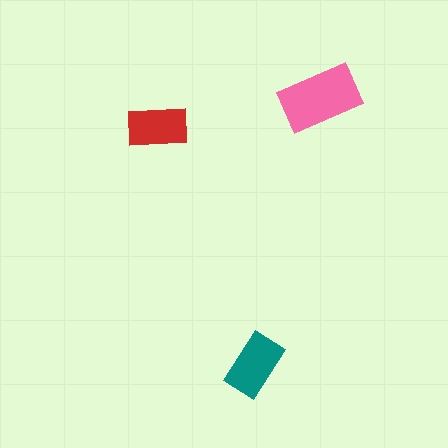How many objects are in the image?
There are 3 objects in the image.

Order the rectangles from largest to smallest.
the pink one, the teal one, the red one.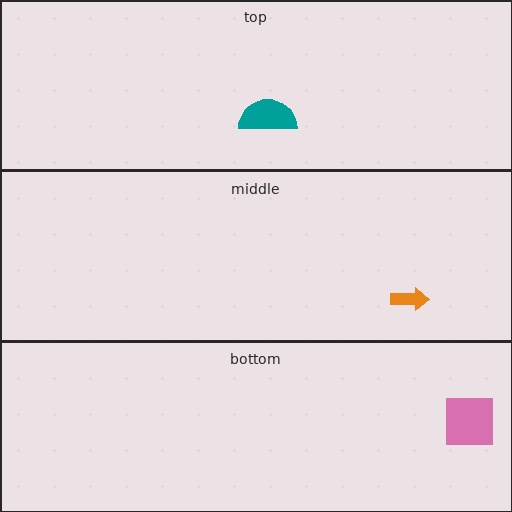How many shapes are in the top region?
1.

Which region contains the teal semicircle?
The top region.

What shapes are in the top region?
The teal semicircle.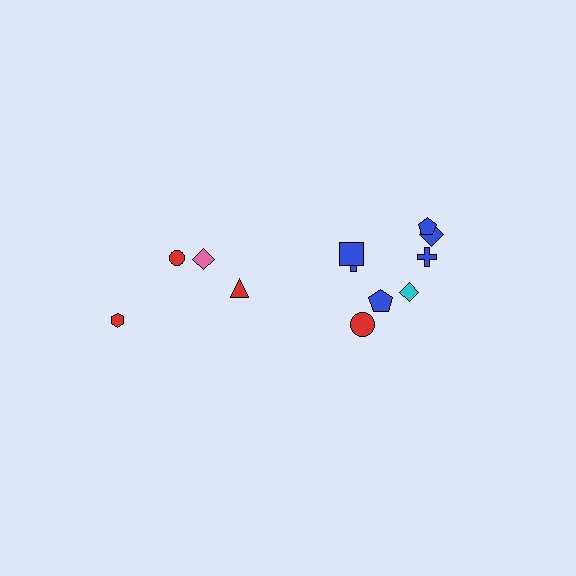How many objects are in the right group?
There are 8 objects.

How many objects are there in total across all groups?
There are 12 objects.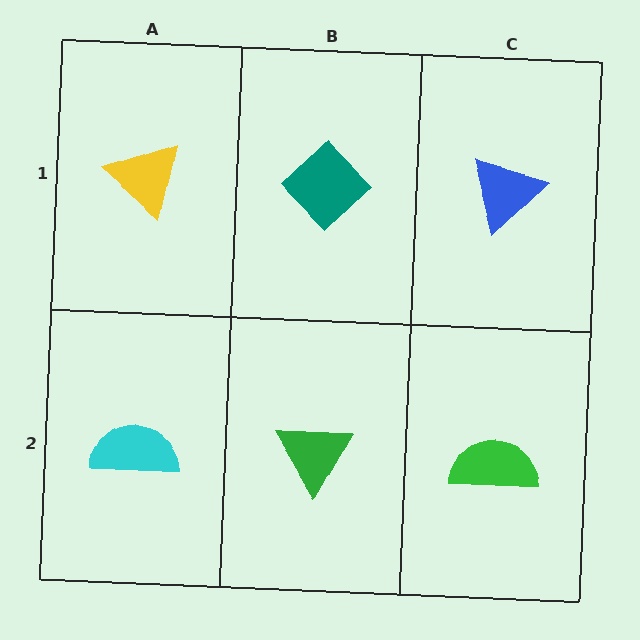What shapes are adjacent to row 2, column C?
A blue triangle (row 1, column C), a green triangle (row 2, column B).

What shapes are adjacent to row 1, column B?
A green triangle (row 2, column B), a yellow triangle (row 1, column A), a blue triangle (row 1, column C).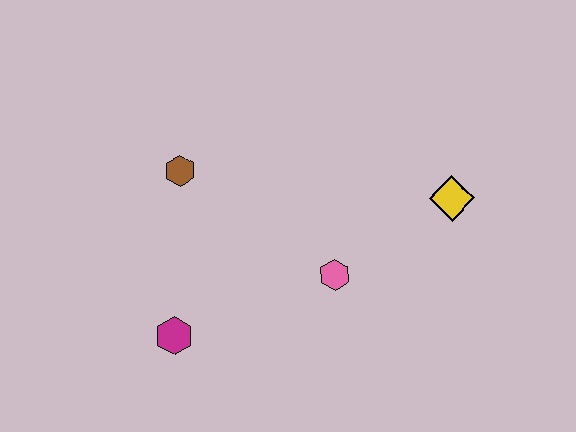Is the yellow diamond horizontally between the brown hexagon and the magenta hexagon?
No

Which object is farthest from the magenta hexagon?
The yellow diamond is farthest from the magenta hexagon.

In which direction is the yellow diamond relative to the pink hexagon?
The yellow diamond is to the right of the pink hexagon.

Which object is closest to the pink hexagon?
The yellow diamond is closest to the pink hexagon.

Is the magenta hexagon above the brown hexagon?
No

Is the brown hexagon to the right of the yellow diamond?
No